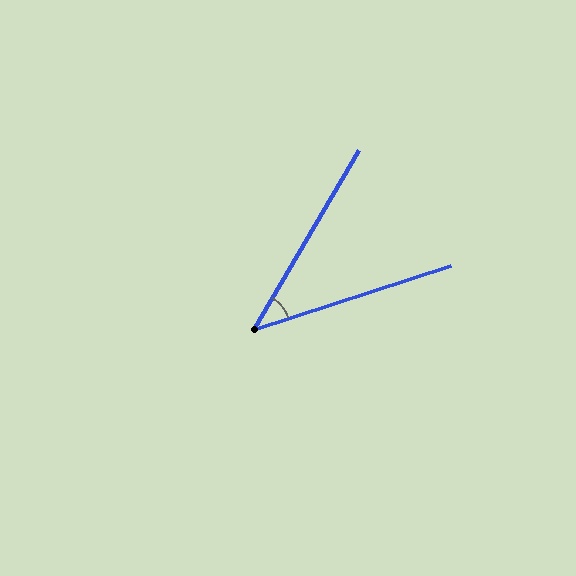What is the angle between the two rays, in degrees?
Approximately 42 degrees.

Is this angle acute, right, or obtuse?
It is acute.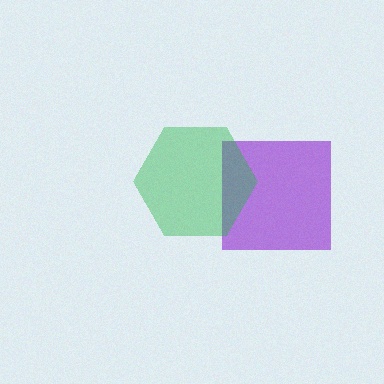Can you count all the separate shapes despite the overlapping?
Yes, there are 2 separate shapes.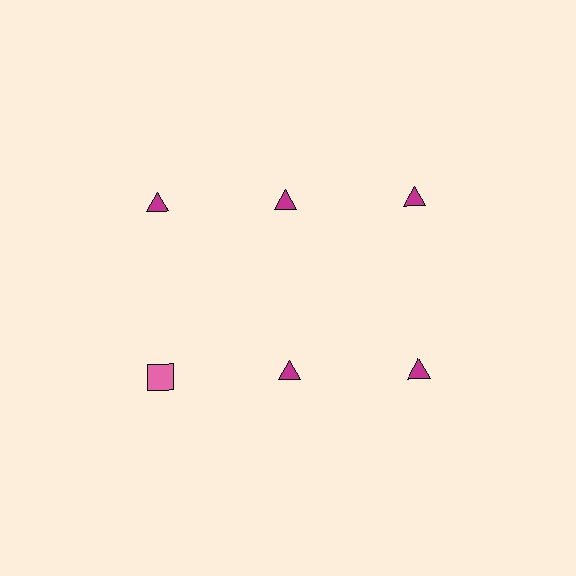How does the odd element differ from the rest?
It differs in both color (pink instead of magenta) and shape (square instead of triangle).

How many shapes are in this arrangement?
There are 6 shapes arranged in a grid pattern.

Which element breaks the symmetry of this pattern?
The pink square in the second row, leftmost column breaks the symmetry. All other shapes are magenta triangles.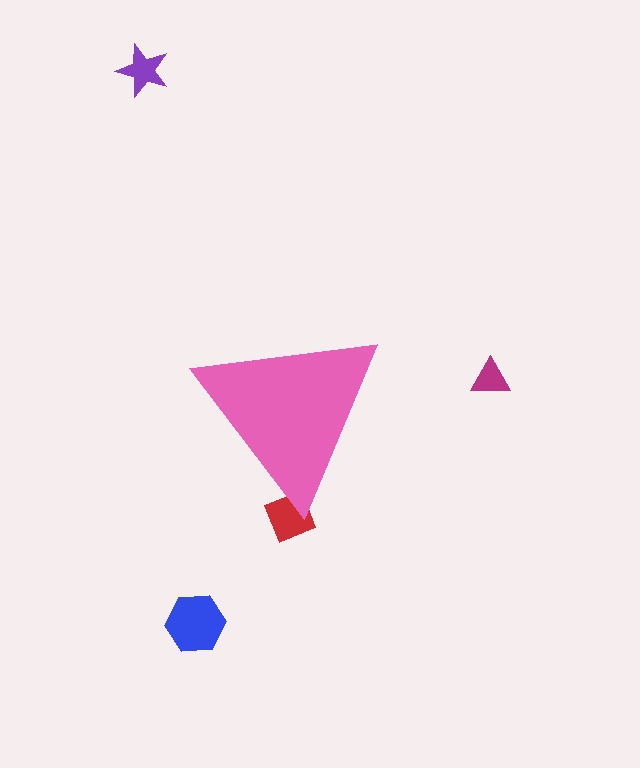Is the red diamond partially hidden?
Yes, the red diamond is partially hidden behind the pink triangle.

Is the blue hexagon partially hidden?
No, the blue hexagon is fully visible.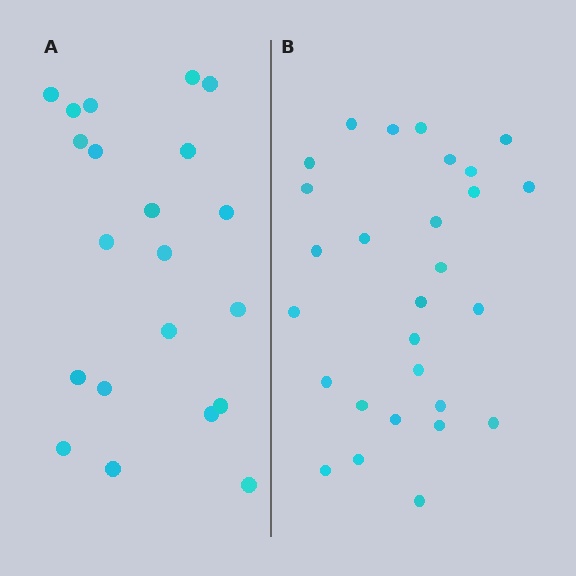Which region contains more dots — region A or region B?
Region B (the right region) has more dots.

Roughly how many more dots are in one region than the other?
Region B has roughly 8 or so more dots than region A.